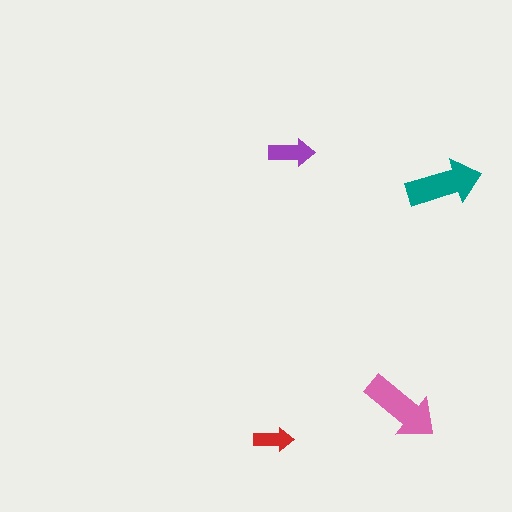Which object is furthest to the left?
The red arrow is leftmost.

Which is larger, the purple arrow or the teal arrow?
The teal one.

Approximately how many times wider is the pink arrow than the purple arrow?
About 1.5 times wider.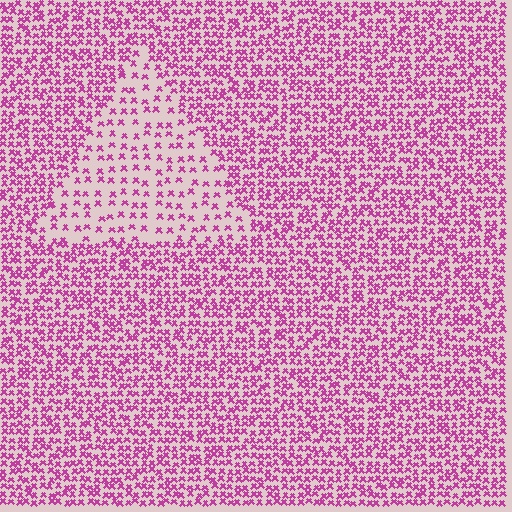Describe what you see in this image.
The image contains small magenta elements arranged at two different densities. A triangle-shaped region is visible where the elements are less densely packed than the surrounding area.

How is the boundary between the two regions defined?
The boundary is defined by a change in element density (approximately 2.3x ratio). All elements are the same color, size, and shape.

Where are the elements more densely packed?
The elements are more densely packed outside the triangle boundary.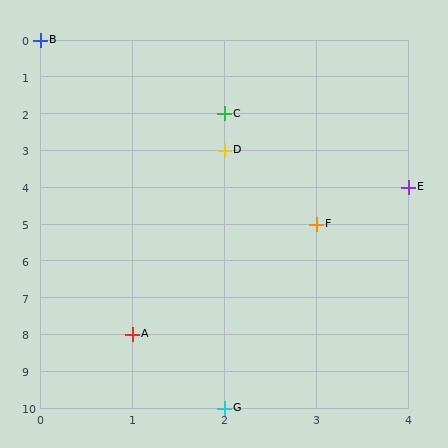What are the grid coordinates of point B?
Point B is at grid coordinates (0, 0).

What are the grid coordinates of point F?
Point F is at grid coordinates (3, 5).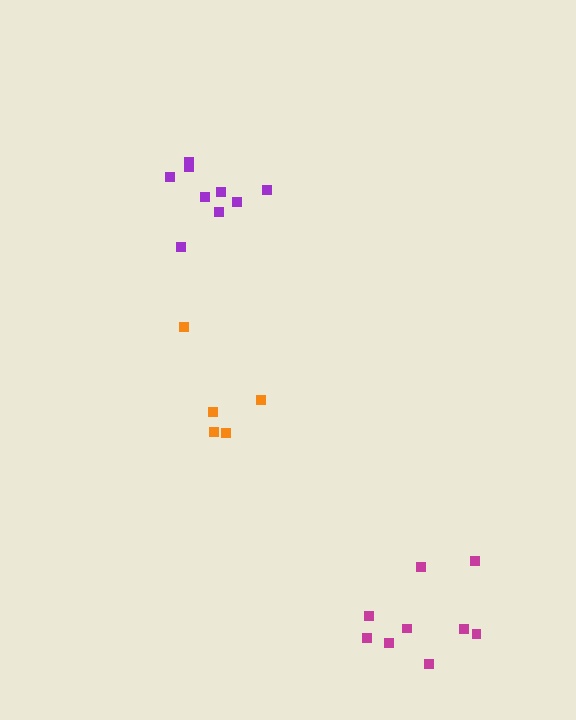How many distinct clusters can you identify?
There are 3 distinct clusters.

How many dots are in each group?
Group 1: 9 dots, Group 2: 5 dots, Group 3: 9 dots (23 total).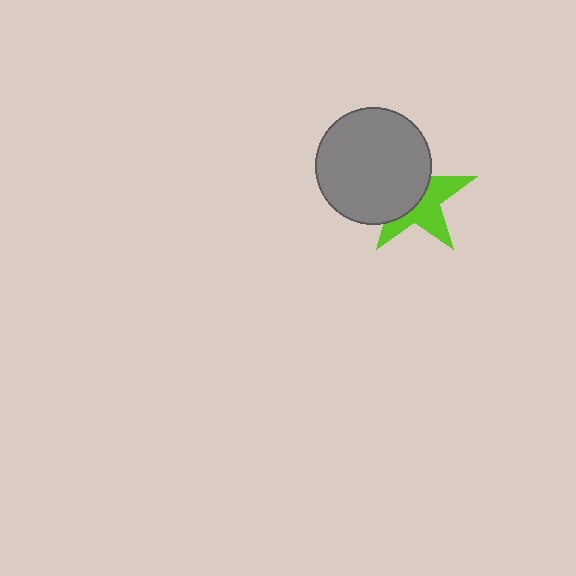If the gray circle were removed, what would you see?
You would see the complete lime star.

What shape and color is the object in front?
The object in front is a gray circle.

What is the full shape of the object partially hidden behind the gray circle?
The partially hidden object is a lime star.